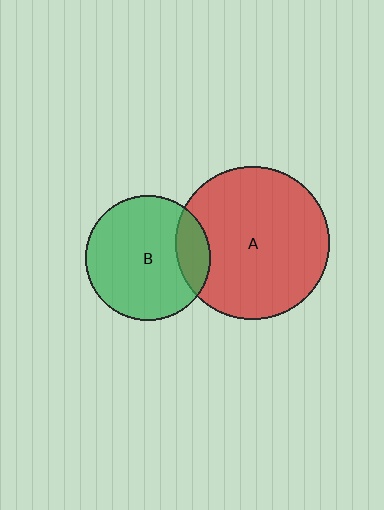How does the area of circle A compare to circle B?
Approximately 1.5 times.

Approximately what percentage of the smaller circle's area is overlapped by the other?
Approximately 15%.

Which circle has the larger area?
Circle A (red).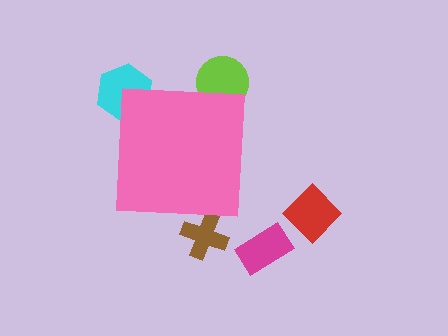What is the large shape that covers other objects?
A pink square.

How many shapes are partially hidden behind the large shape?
3 shapes are partially hidden.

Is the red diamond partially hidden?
No, the red diamond is fully visible.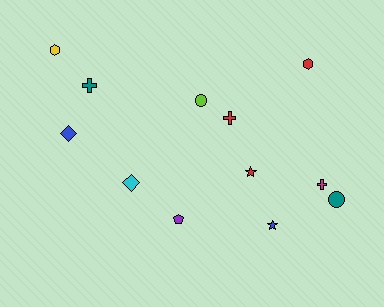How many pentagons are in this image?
There is 1 pentagon.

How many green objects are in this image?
There are no green objects.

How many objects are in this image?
There are 12 objects.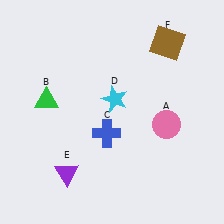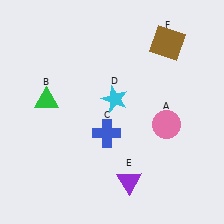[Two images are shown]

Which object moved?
The purple triangle (E) moved right.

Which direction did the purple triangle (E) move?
The purple triangle (E) moved right.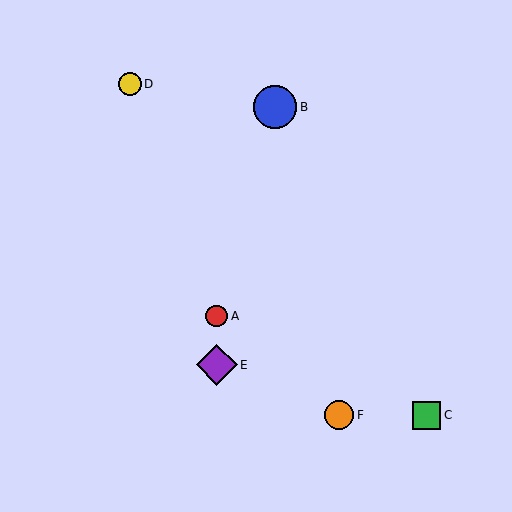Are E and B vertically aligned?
No, E is at x≈217 and B is at x≈275.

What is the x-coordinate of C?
Object C is at x≈427.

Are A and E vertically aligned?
Yes, both are at x≈217.